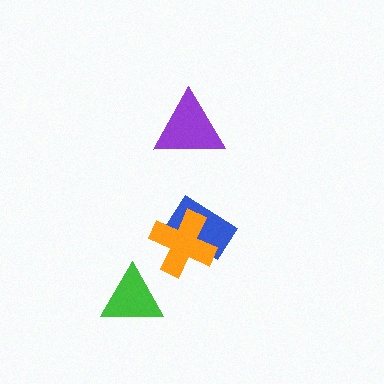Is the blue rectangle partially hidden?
Yes, it is partially covered by another shape.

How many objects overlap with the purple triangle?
0 objects overlap with the purple triangle.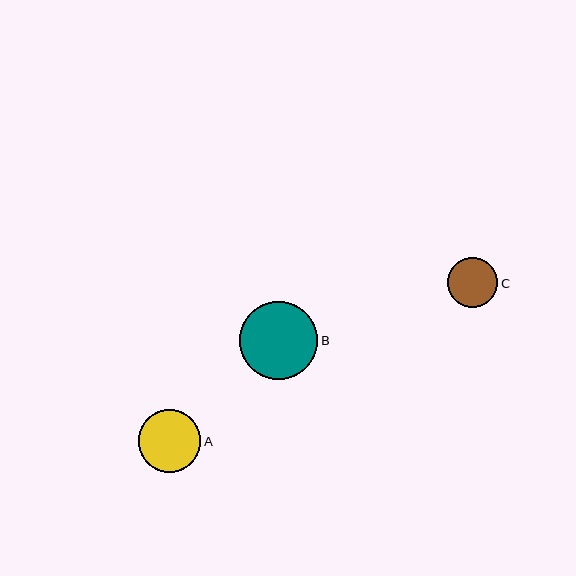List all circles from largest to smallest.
From largest to smallest: B, A, C.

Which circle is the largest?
Circle B is the largest with a size of approximately 78 pixels.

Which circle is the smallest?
Circle C is the smallest with a size of approximately 50 pixels.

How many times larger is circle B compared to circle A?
Circle B is approximately 1.3 times the size of circle A.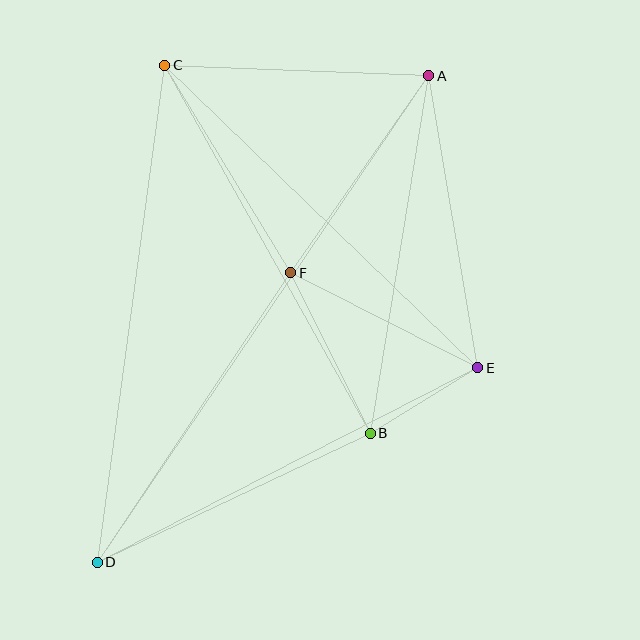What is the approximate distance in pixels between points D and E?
The distance between D and E is approximately 427 pixels.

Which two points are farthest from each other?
Points A and D are farthest from each other.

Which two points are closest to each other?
Points B and E are closest to each other.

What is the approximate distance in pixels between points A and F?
The distance between A and F is approximately 240 pixels.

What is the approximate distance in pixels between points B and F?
The distance between B and F is approximately 179 pixels.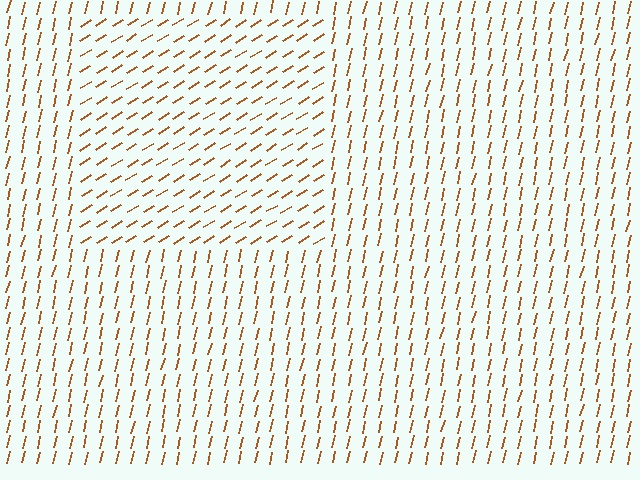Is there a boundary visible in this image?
Yes, there is a texture boundary formed by a change in line orientation.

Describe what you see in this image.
The image is filled with small brown line segments. A rectangle region in the image has lines oriented differently from the surrounding lines, creating a visible texture boundary.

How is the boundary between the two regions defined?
The boundary is defined purely by a change in line orientation (approximately 45 degrees difference). All lines are the same color and thickness.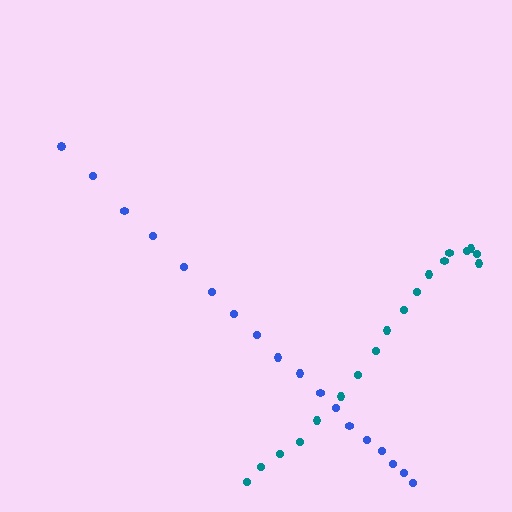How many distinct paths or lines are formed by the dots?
There are 2 distinct paths.